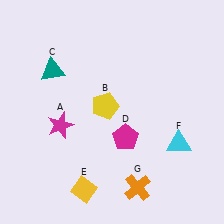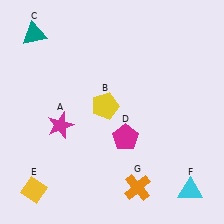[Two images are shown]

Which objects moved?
The objects that moved are: the teal triangle (C), the yellow diamond (E), the cyan triangle (F).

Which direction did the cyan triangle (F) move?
The cyan triangle (F) moved down.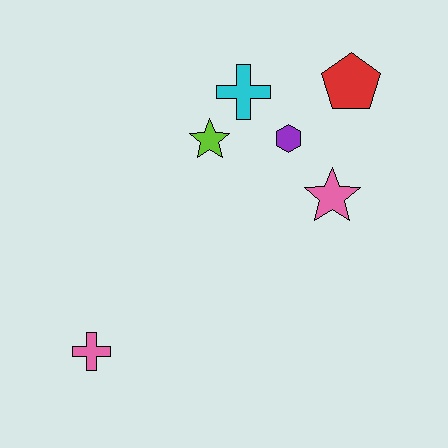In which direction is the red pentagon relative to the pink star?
The red pentagon is above the pink star.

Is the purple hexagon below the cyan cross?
Yes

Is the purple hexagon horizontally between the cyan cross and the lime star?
No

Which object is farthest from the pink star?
The pink cross is farthest from the pink star.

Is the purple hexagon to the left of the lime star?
No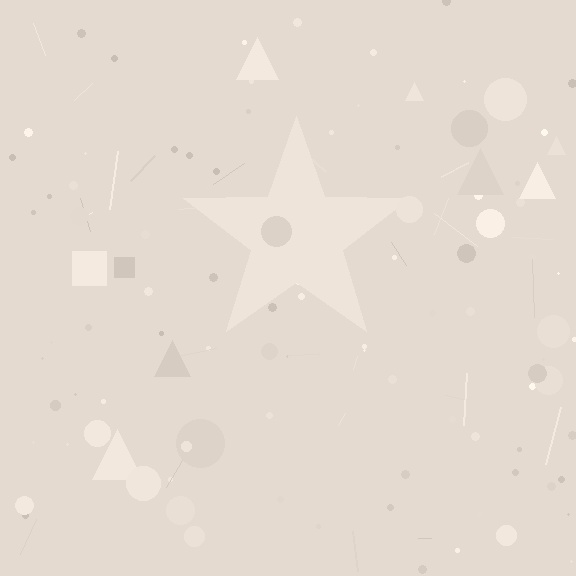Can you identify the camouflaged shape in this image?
The camouflaged shape is a star.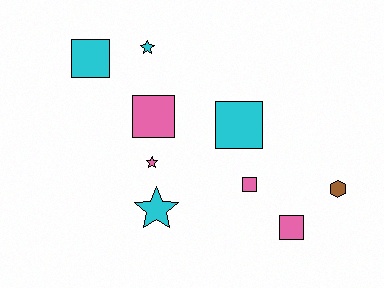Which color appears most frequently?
Cyan, with 4 objects.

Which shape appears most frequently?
Square, with 5 objects.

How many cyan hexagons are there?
There are no cyan hexagons.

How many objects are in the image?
There are 9 objects.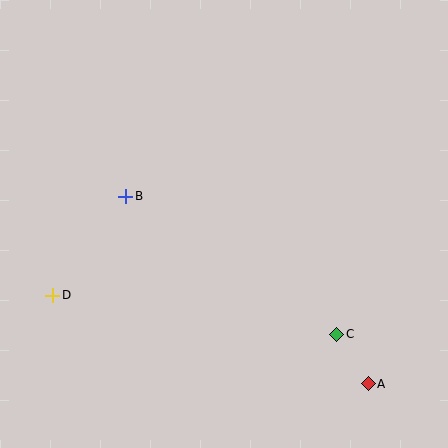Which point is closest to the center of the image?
Point B at (126, 196) is closest to the center.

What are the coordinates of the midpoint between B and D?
The midpoint between B and D is at (89, 246).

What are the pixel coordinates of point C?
Point C is at (337, 334).